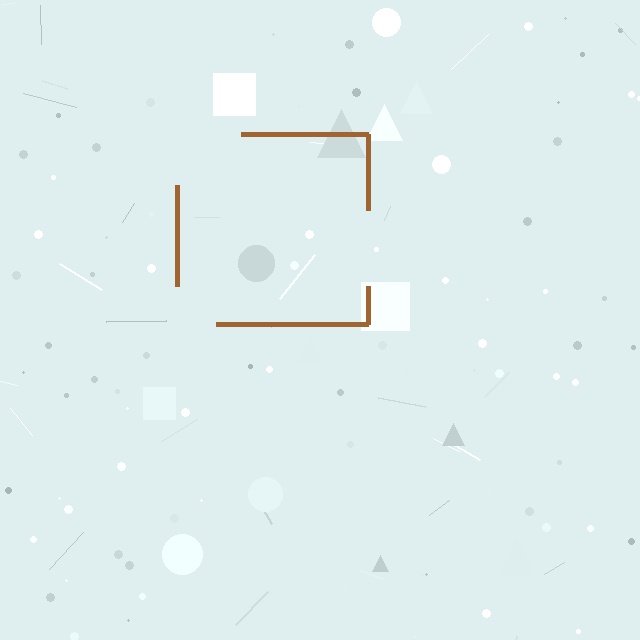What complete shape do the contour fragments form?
The contour fragments form a square.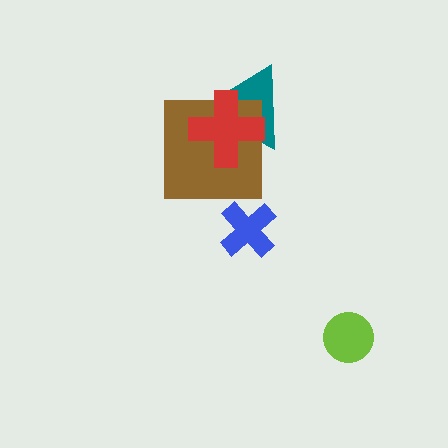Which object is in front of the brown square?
The red cross is in front of the brown square.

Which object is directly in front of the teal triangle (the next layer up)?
The brown square is directly in front of the teal triangle.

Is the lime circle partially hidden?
No, no other shape covers it.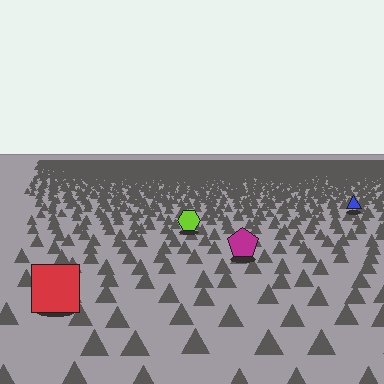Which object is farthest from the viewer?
The blue triangle is farthest from the viewer. It appears smaller and the ground texture around it is denser.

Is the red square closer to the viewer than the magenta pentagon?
Yes. The red square is closer — you can tell from the texture gradient: the ground texture is coarser near it.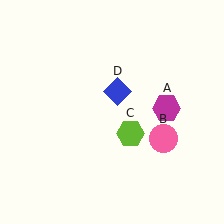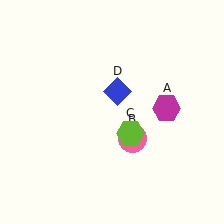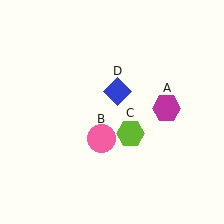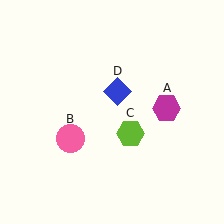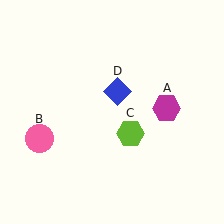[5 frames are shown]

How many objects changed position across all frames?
1 object changed position: pink circle (object B).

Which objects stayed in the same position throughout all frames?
Magenta hexagon (object A) and lime hexagon (object C) and blue diamond (object D) remained stationary.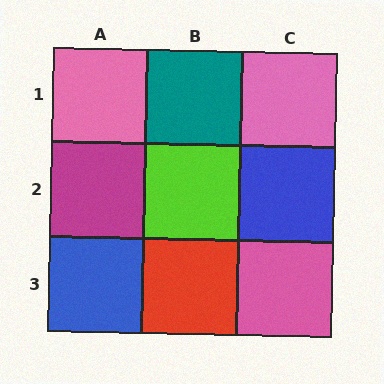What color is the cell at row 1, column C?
Pink.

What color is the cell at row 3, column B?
Red.